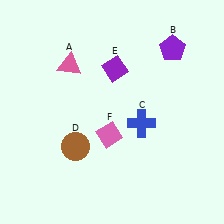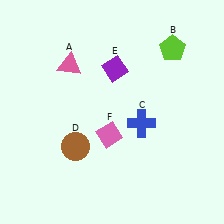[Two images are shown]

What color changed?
The pentagon (B) changed from purple in Image 1 to lime in Image 2.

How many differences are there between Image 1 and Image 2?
There is 1 difference between the two images.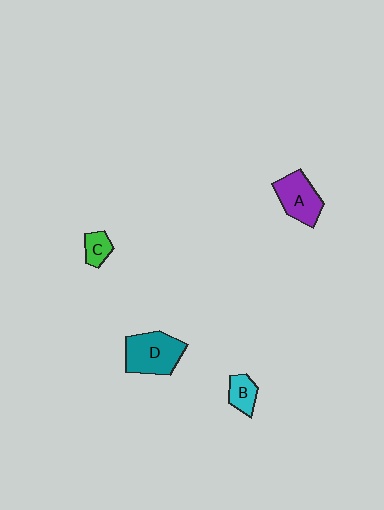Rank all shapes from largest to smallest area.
From largest to smallest: D (teal), A (purple), B (cyan), C (green).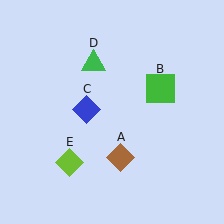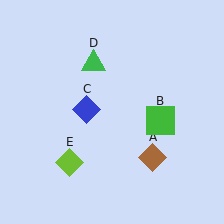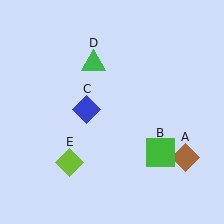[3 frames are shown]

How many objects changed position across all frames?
2 objects changed position: brown diamond (object A), green square (object B).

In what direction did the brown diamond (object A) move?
The brown diamond (object A) moved right.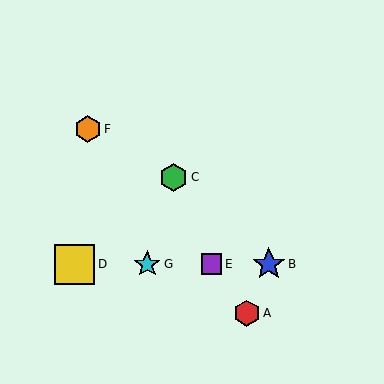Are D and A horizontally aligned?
No, D is at y≈264 and A is at y≈313.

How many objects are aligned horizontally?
4 objects (B, D, E, G) are aligned horizontally.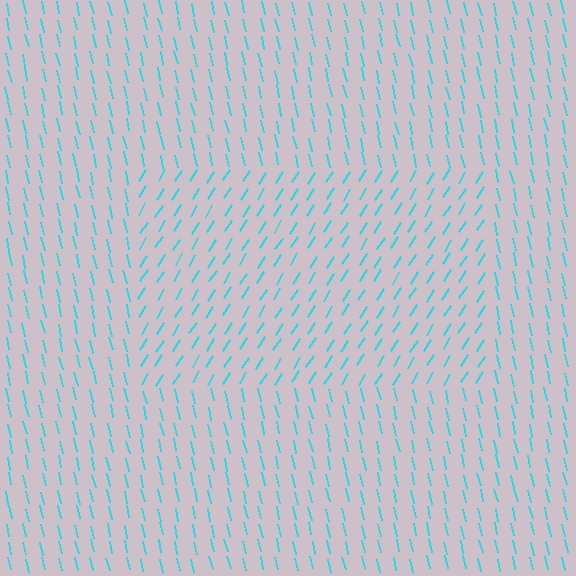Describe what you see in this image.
The image is filled with small cyan line segments. A rectangle region in the image has lines oriented differently from the surrounding lines, creating a visible texture boundary.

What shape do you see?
I see a rectangle.